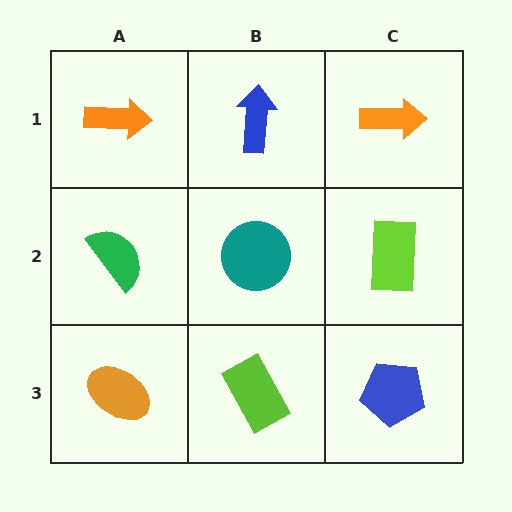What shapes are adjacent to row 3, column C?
A lime rectangle (row 2, column C), a lime rectangle (row 3, column B).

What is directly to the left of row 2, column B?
A green semicircle.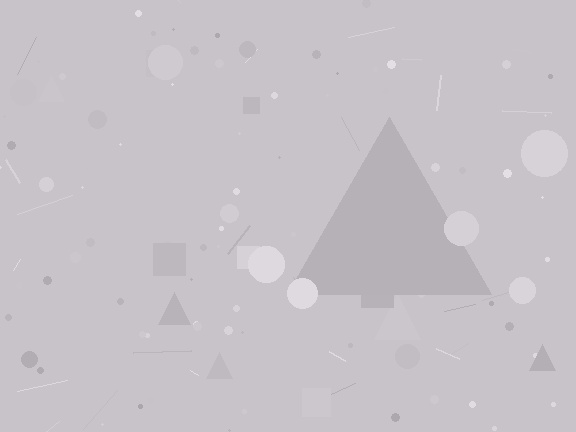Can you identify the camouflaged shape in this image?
The camouflaged shape is a triangle.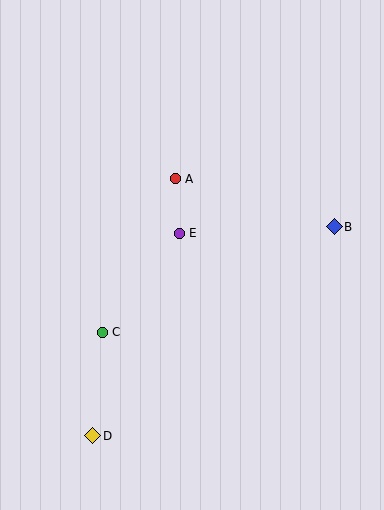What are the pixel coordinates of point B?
Point B is at (334, 227).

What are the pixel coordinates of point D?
Point D is at (93, 436).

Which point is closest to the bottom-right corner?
Point B is closest to the bottom-right corner.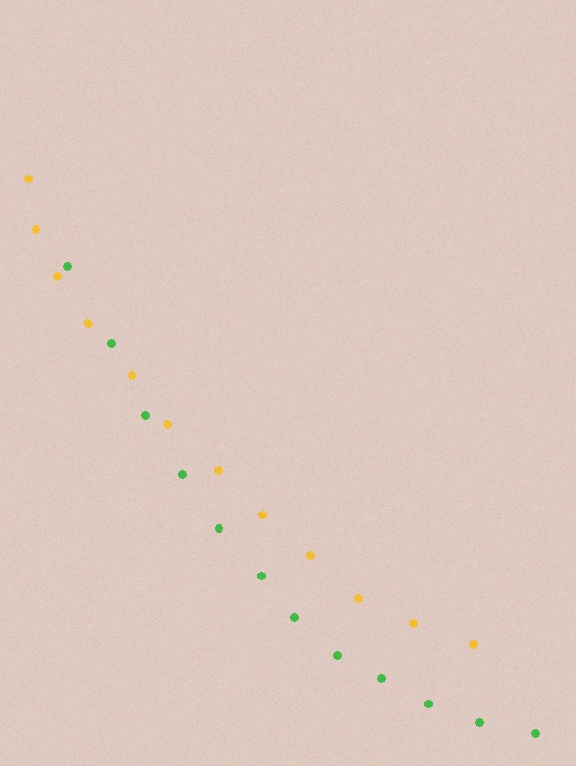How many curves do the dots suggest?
There are 2 distinct paths.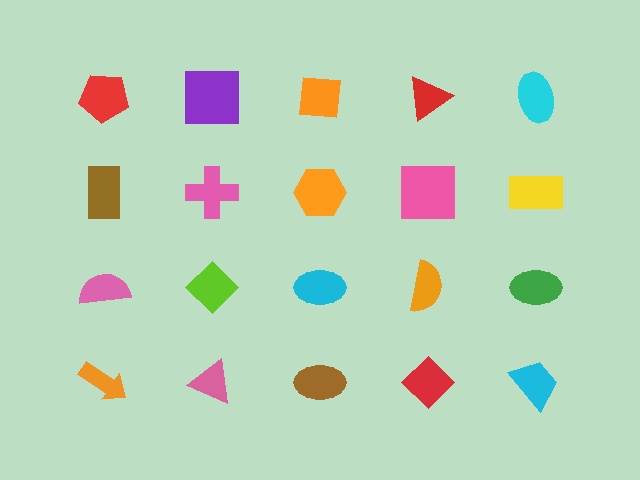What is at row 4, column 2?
A pink triangle.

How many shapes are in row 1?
5 shapes.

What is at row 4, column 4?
A red diamond.